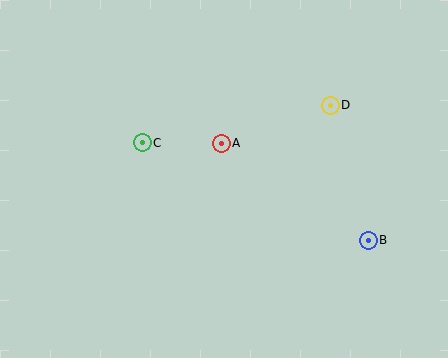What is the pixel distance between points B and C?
The distance between B and C is 246 pixels.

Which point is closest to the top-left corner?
Point C is closest to the top-left corner.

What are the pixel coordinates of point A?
Point A is at (221, 143).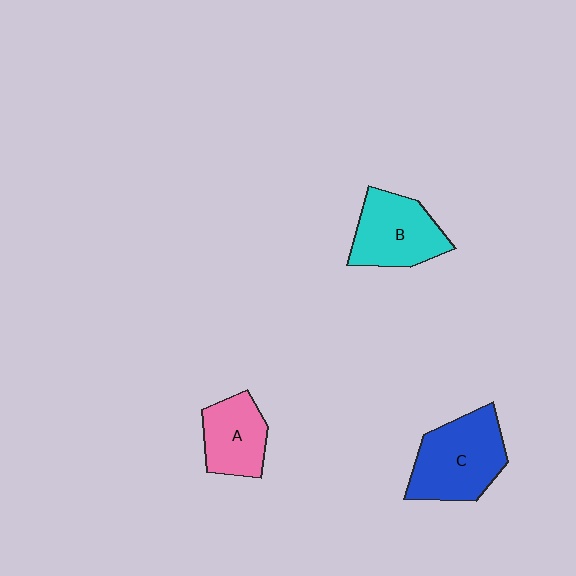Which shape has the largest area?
Shape C (blue).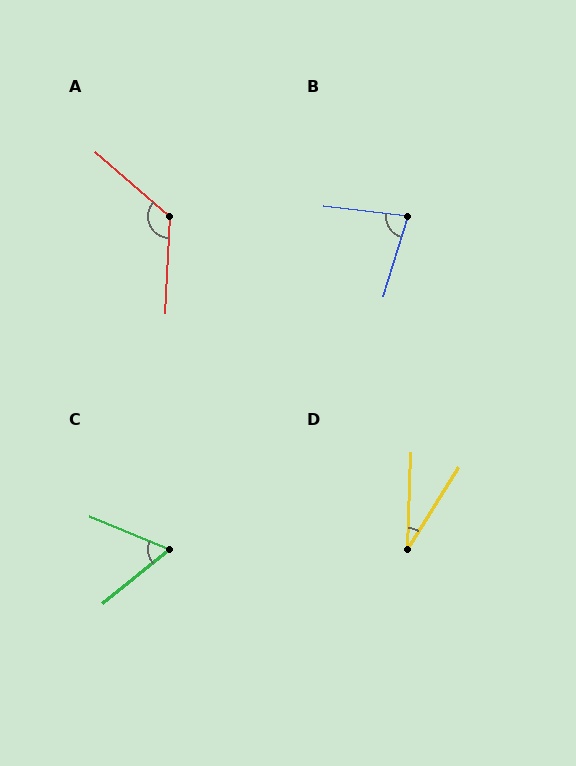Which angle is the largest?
A, at approximately 129 degrees.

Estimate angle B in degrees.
Approximately 80 degrees.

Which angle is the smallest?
D, at approximately 30 degrees.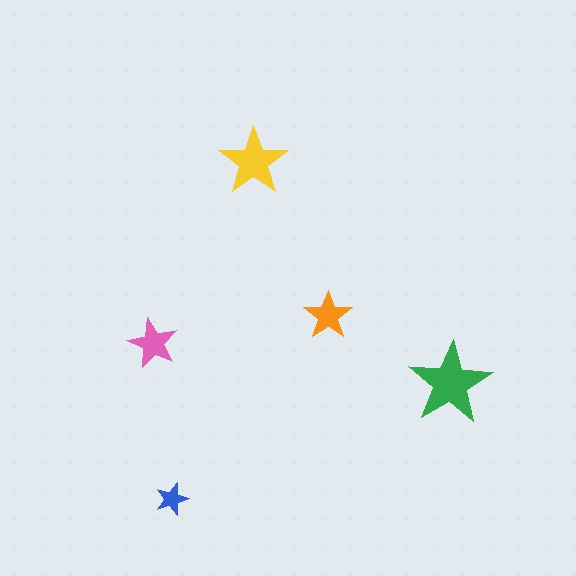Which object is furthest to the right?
The green star is rightmost.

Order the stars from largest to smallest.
the green one, the yellow one, the pink one, the orange one, the blue one.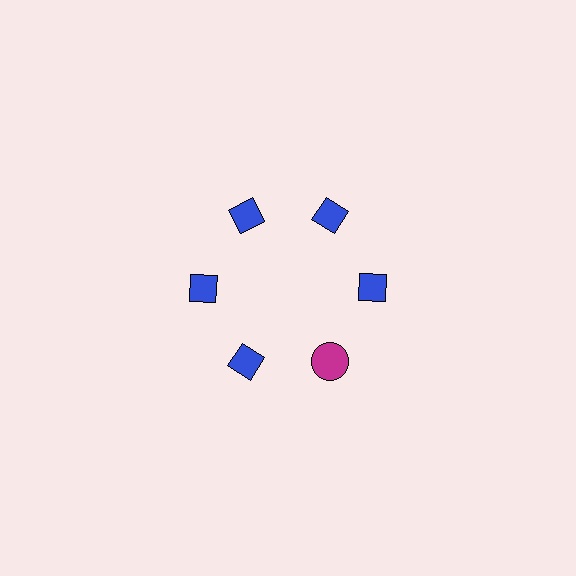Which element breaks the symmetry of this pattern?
The magenta circle at roughly the 5 o'clock position breaks the symmetry. All other shapes are blue diamonds.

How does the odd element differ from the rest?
It differs in both color (magenta instead of blue) and shape (circle instead of diamond).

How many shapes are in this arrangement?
There are 6 shapes arranged in a ring pattern.